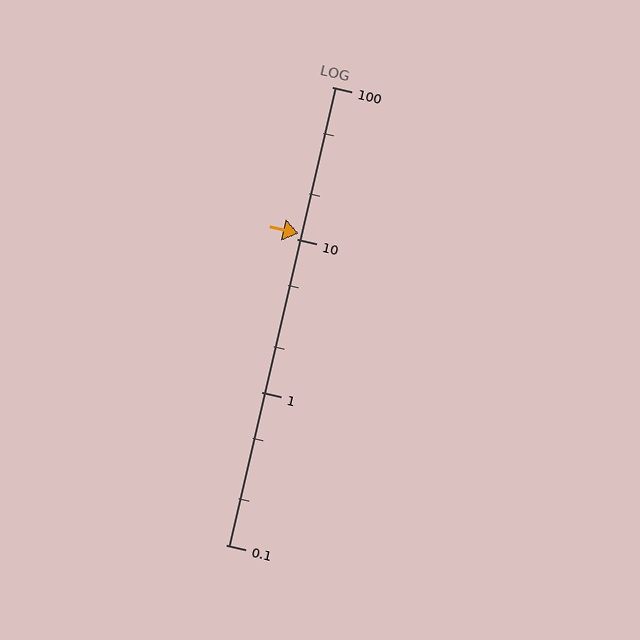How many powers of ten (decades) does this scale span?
The scale spans 3 decades, from 0.1 to 100.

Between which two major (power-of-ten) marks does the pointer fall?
The pointer is between 10 and 100.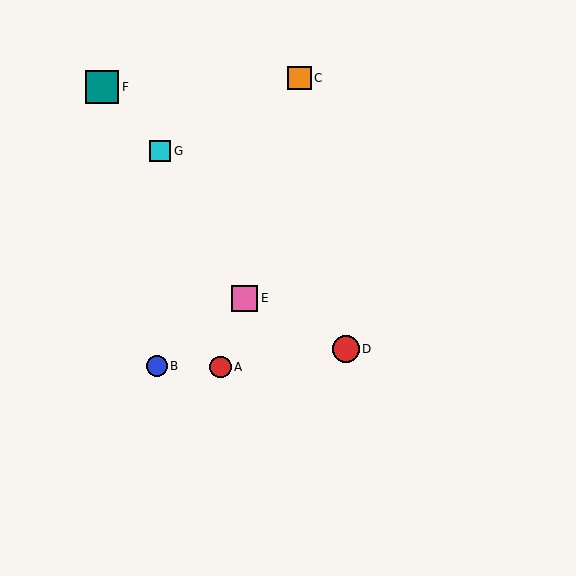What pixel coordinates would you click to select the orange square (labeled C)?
Click at (300, 78) to select the orange square C.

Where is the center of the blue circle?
The center of the blue circle is at (157, 366).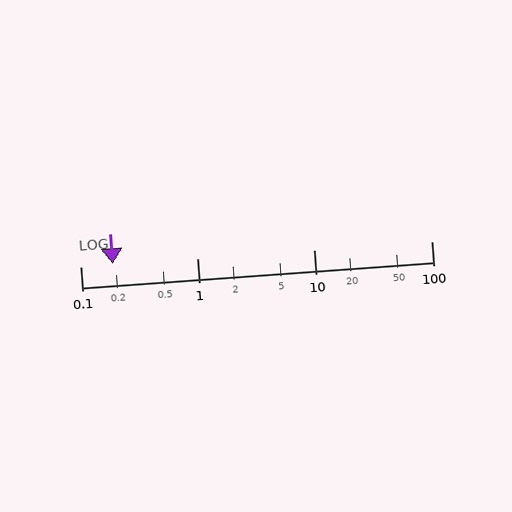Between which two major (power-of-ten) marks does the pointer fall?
The pointer is between 0.1 and 1.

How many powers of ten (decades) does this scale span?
The scale spans 3 decades, from 0.1 to 100.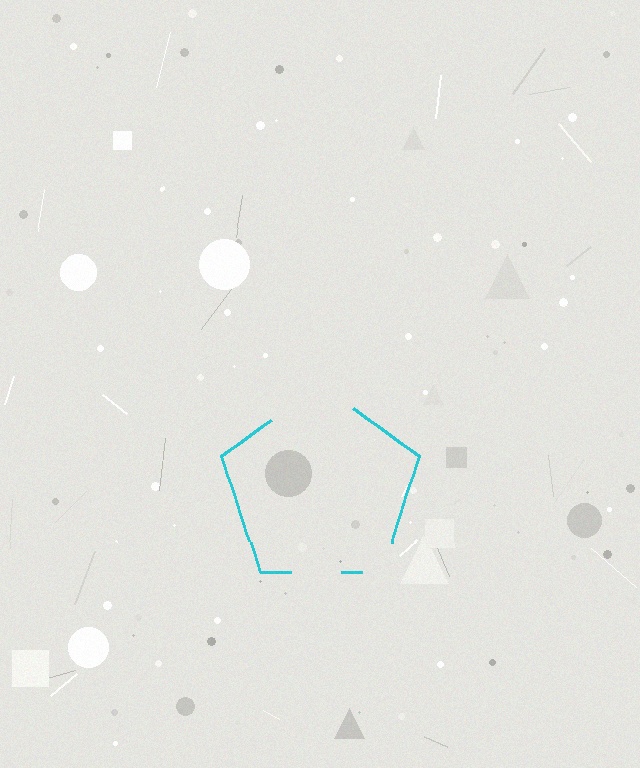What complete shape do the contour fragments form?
The contour fragments form a pentagon.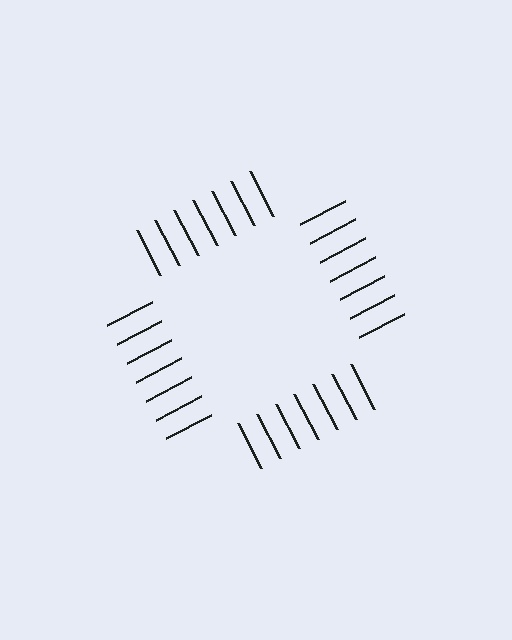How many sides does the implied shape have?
4 sides — the line-ends trace a square.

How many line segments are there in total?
28 — 7 along each of the 4 edges.